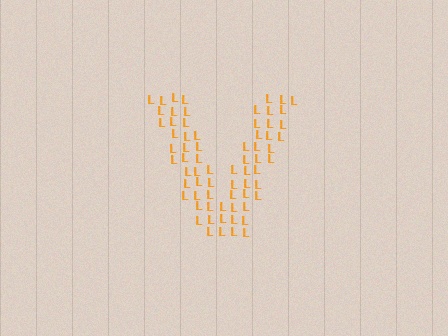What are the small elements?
The small elements are letter L's.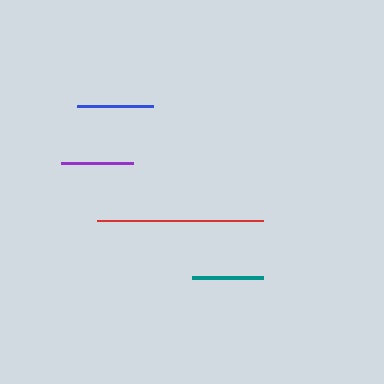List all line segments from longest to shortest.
From longest to shortest: red, blue, purple, teal.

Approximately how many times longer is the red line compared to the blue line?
The red line is approximately 2.2 times the length of the blue line.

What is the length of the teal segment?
The teal segment is approximately 71 pixels long.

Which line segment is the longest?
The red line is the longest at approximately 166 pixels.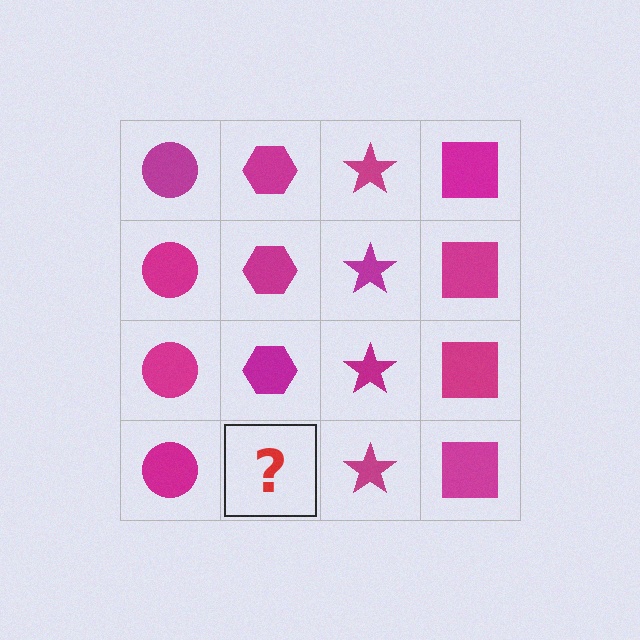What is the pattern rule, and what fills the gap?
The rule is that each column has a consistent shape. The gap should be filled with a magenta hexagon.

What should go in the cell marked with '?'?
The missing cell should contain a magenta hexagon.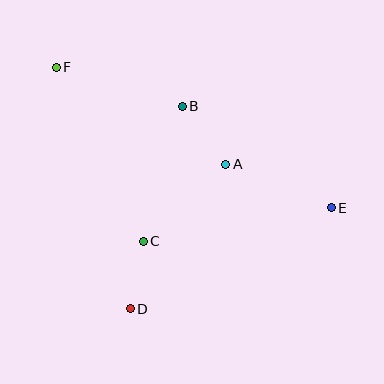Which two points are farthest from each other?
Points E and F are farthest from each other.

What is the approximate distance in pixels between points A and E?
The distance between A and E is approximately 115 pixels.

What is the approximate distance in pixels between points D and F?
The distance between D and F is approximately 252 pixels.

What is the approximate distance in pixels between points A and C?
The distance between A and C is approximately 113 pixels.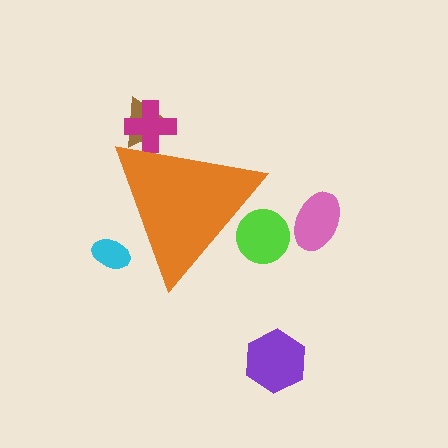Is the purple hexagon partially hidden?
No, the purple hexagon is fully visible.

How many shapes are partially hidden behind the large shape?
4 shapes are partially hidden.